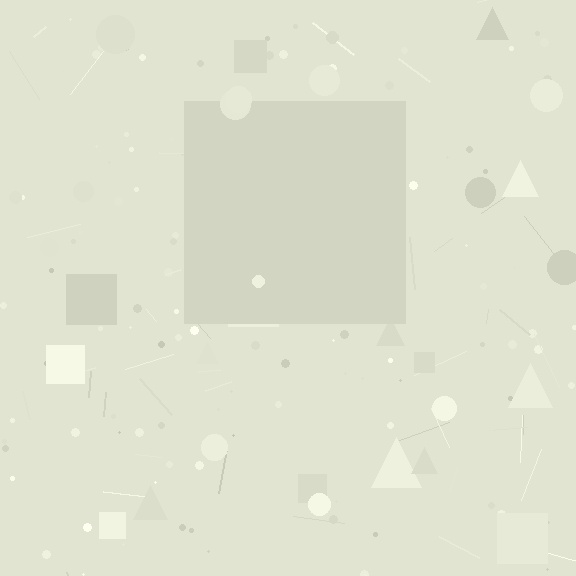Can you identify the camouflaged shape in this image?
The camouflaged shape is a square.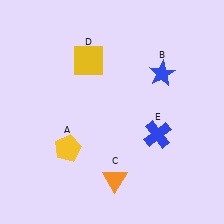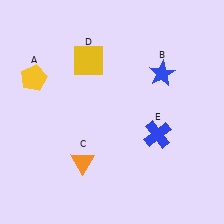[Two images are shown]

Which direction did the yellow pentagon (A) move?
The yellow pentagon (A) moved up.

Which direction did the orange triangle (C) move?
The orange triangle (C) moved left.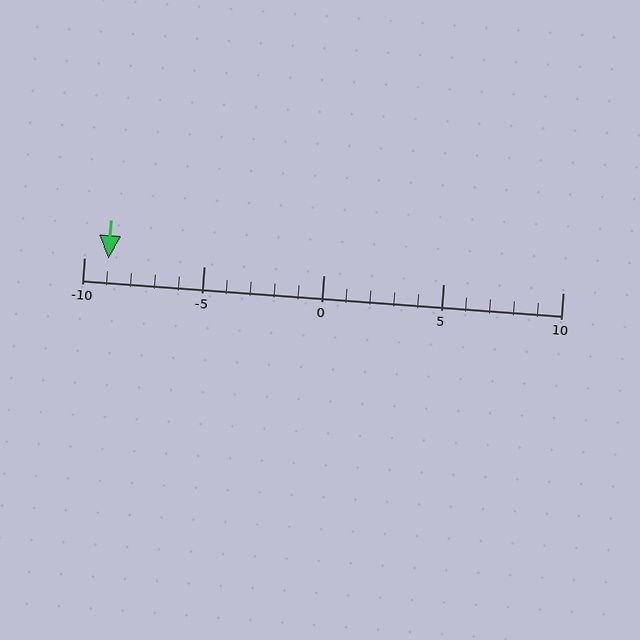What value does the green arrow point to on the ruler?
The green arrow points to approximately -9.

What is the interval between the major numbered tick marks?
The major tick marks are spaced 5 units apart.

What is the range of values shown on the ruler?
The ruler shows values from -10 to 10.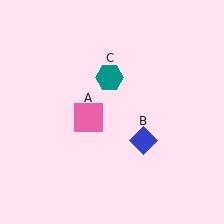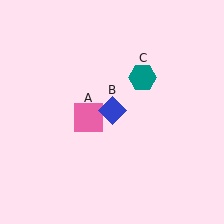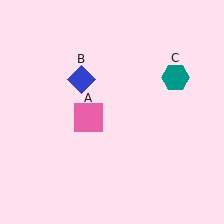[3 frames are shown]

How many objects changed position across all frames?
2 objects changed position: blue diamond (object B), teal hexagon (object C).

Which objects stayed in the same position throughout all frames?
Pink square (object A) remained stationary.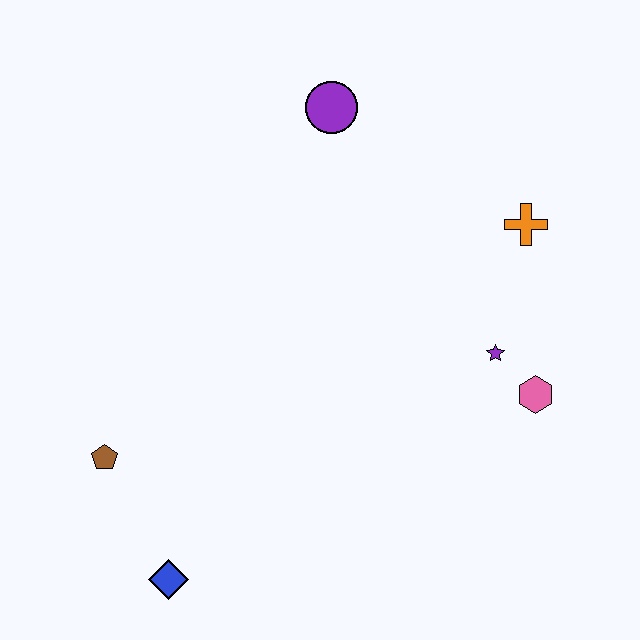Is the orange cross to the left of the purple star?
No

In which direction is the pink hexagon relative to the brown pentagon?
The pink hexagon is to the right of the brown pentagon.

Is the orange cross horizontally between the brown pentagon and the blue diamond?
No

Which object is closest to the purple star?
The pink hexagon is closest to the purple star.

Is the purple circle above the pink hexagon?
Yes